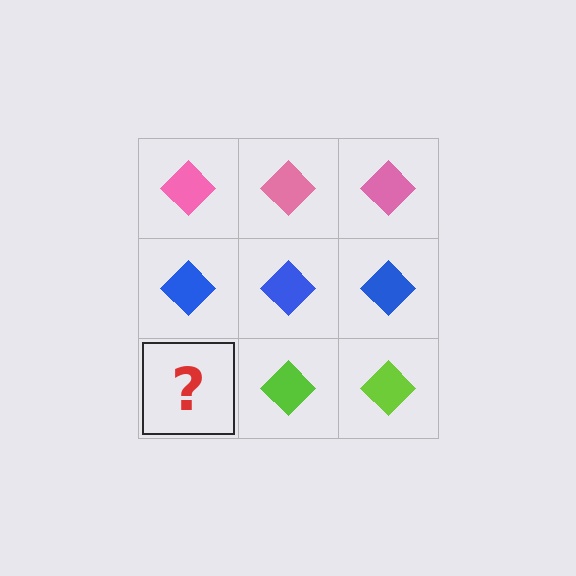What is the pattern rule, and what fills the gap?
The rule is that each row has a consistent color. The gap should be filled with a lime diamond.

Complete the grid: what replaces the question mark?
The question mark should be replaced with a lime diamond.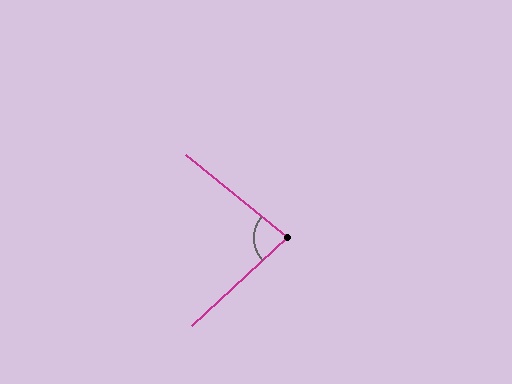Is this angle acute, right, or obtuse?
It is acute.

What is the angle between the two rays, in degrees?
Approximately 82 degrees.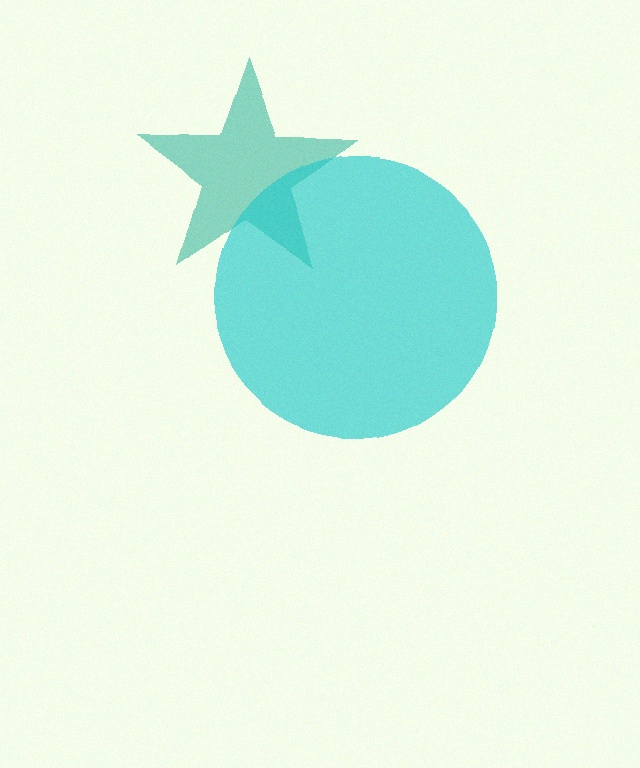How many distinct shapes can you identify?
There are 2 distinct shapes: a teal star, a cyan circle.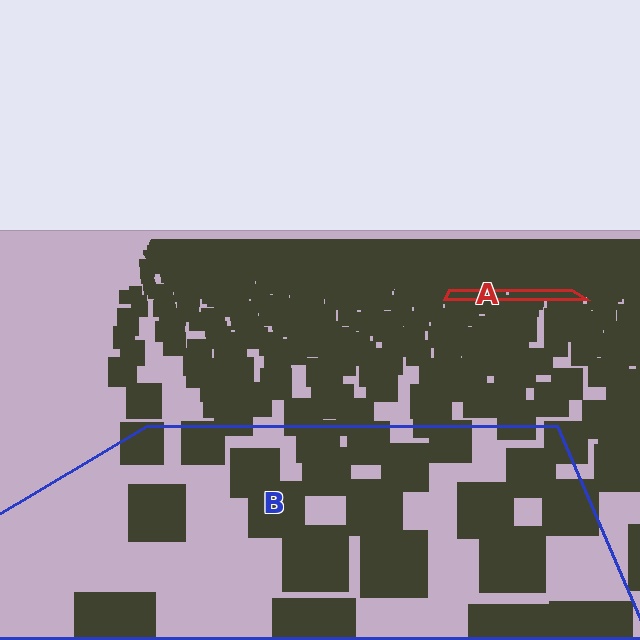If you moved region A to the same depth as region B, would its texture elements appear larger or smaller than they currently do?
They would appear larger. At a closer depth, the same texture elements are projected at a bigger on-screen size.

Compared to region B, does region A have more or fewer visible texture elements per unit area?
Region A has more texture elements per unit area — they are packed more densely because it is farther away.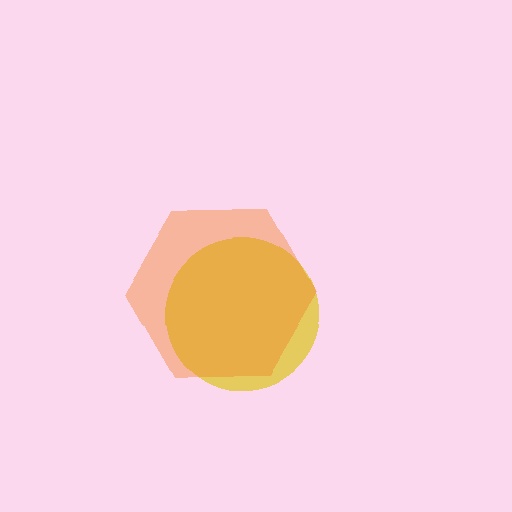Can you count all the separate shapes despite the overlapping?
Yes, there are 2 separate shapes.